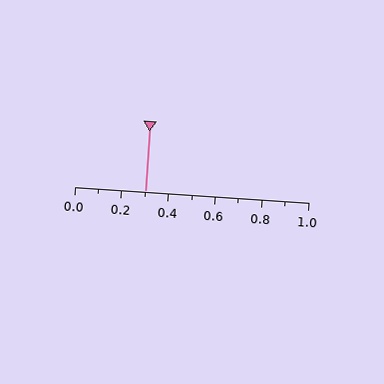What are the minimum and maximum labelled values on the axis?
The axis runs from 0.0 to 1.0.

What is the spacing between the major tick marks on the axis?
The major ticks are spaced 0.2 apart.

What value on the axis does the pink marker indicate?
The marker indicates approximately 0.3.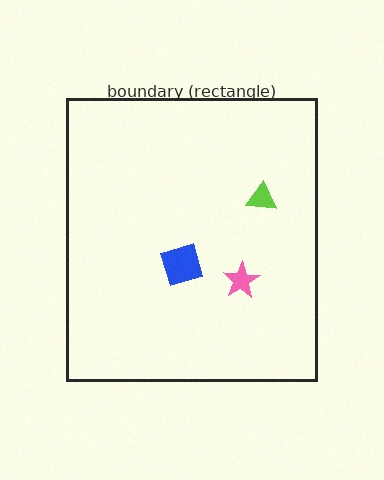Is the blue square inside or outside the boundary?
Inside.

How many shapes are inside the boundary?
3 inside, 0 outside.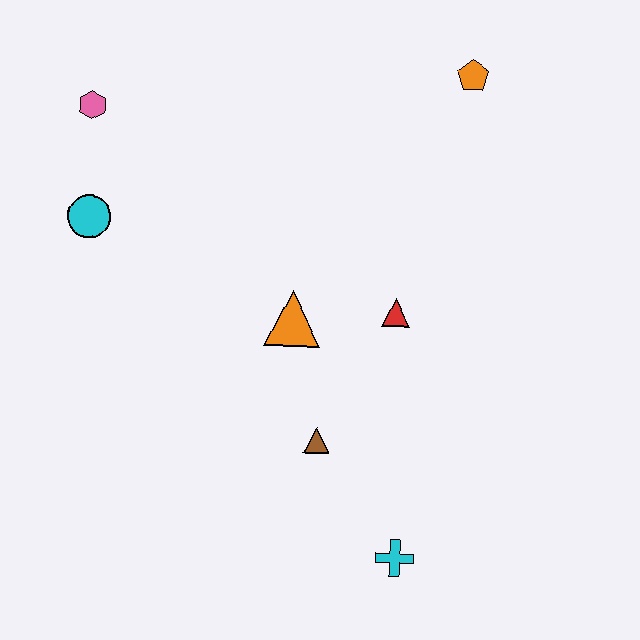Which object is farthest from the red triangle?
The pink hexagon is farthest from the red triangle.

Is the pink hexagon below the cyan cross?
No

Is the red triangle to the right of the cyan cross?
No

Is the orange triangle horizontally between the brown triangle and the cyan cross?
No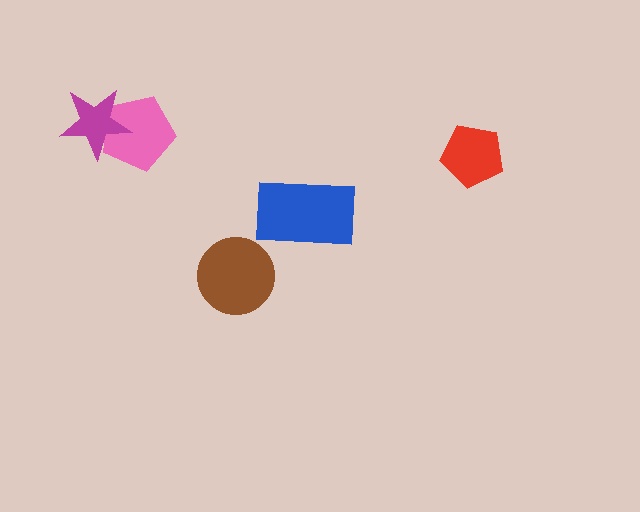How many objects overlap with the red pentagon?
0 objects overlap with the red pentagon.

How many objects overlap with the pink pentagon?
1 object overlaps with the pink pentagon.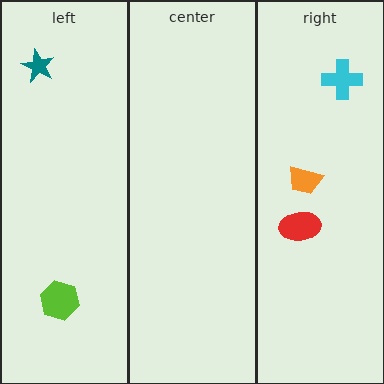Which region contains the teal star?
The left region.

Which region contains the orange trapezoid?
The right region.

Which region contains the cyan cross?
The right region.